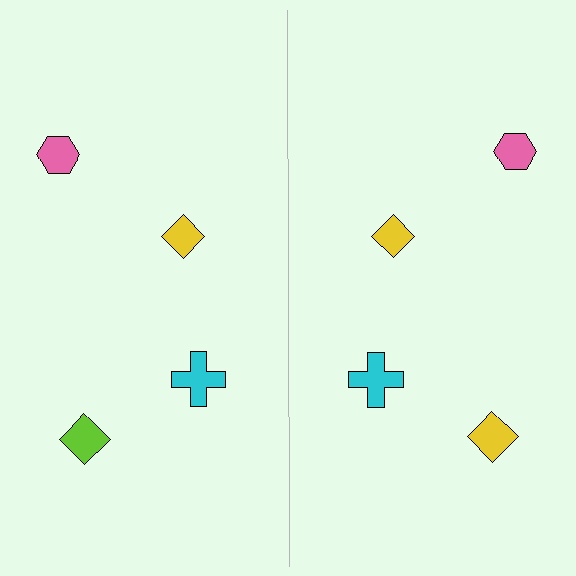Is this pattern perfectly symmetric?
No, the pattern is not perfectly symmetric. The yellow diamond on the right side breaks the symmetry — its mirror counterpart is lime.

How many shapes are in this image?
There are 8 shapes in this image.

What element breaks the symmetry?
The yellow diamond on the right side breaks the symmetry — its mirror counterpart is lime.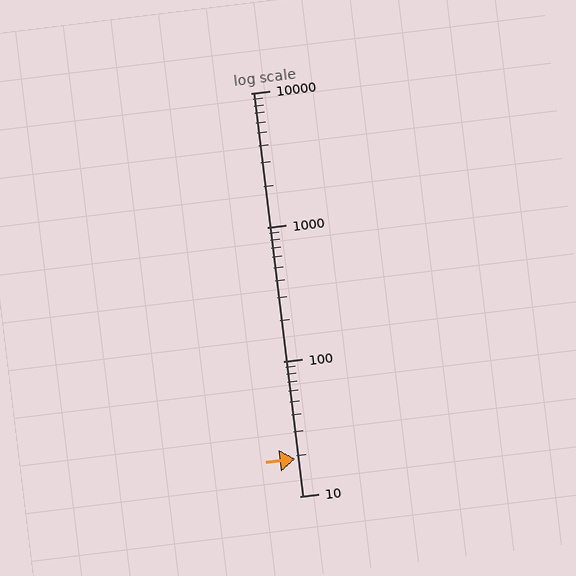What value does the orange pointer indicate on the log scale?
The pointer indicates approximately 19.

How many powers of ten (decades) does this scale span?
The scale spans 3 decades, from 10 to 10000.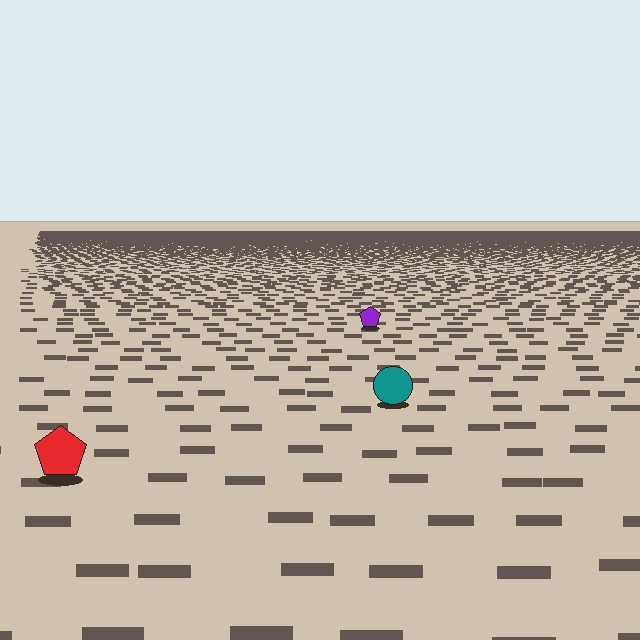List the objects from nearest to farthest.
From nearest to farthest: the red pentagon, the teal circle, the purple pentagon.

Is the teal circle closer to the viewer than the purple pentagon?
Yes. The teal circle is closer — you can tell from the texture gradient: the ground texture is coarser near it.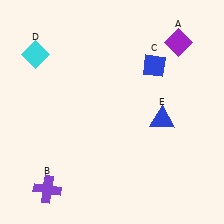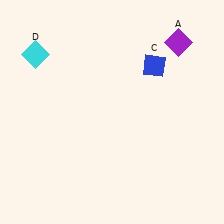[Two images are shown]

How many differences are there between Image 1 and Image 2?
There are 2 differences between the two images.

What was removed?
The purple cross (B), the blue triangle (E) were removed in Image 2.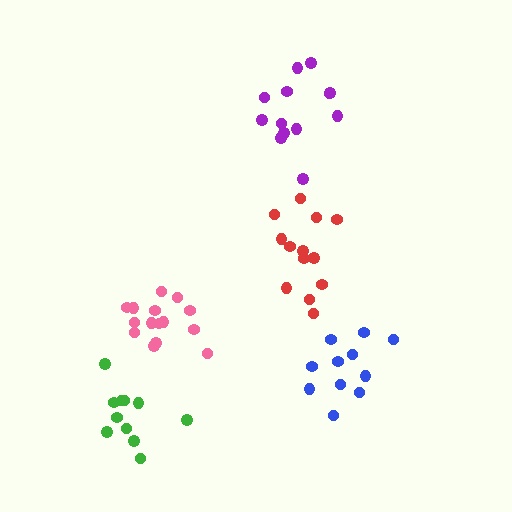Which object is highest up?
The purple cluster is topmost.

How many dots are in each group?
Group 1: 11 dots, Group 2: 15 dots, Group 3: 11 dots, Group 4: 13 dots, Group 5: 13 dots (63 total).